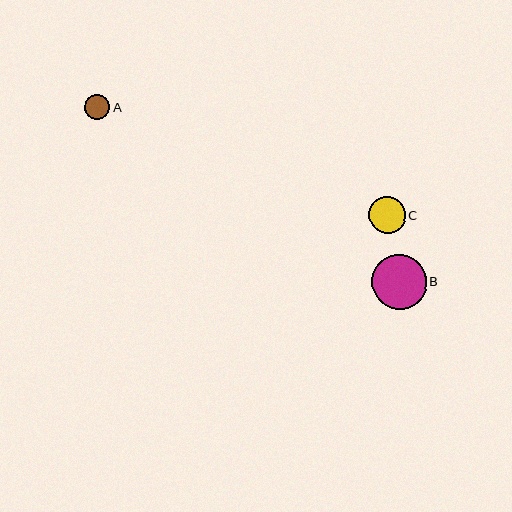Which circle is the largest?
Circle B is the largest with a size of approximately 55 pixels.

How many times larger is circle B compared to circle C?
Circle B is approximately 1.5 times the size of circle C.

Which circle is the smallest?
Circle A is the smallest with a size of approximately 25 pixels.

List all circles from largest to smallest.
From largest to smallest: B, C, A.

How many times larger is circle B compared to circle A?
Circle B is approximately 2.2 times the size of circle A.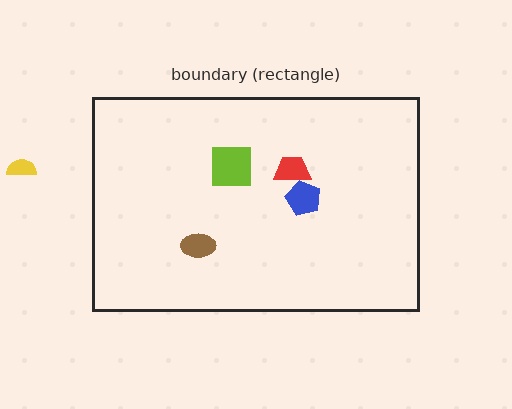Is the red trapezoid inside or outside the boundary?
Inside.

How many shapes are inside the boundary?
4 inside, 1 outside.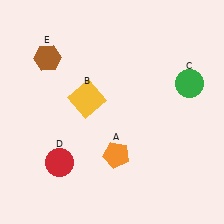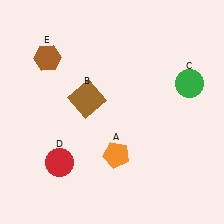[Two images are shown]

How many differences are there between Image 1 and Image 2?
There is 1 difference between the two images.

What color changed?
The square (B) changed from yellow in Image 1 to brown in Image 2.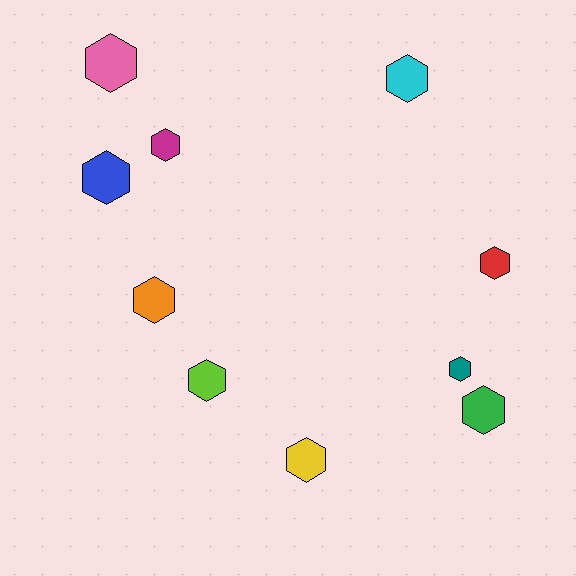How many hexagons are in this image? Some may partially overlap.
There are 10 hexagons.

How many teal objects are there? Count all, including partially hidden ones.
There is 1 teal object.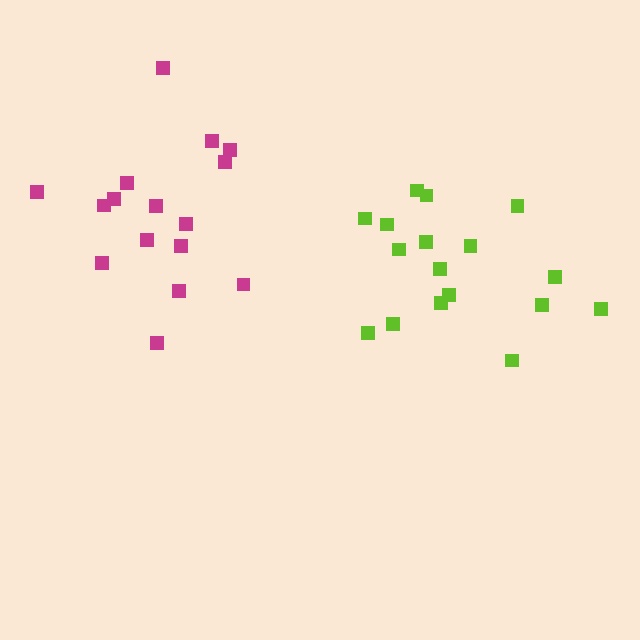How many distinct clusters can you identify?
There are 2 distinct clusters.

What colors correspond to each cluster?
The clusters are colored: magenta, lime.